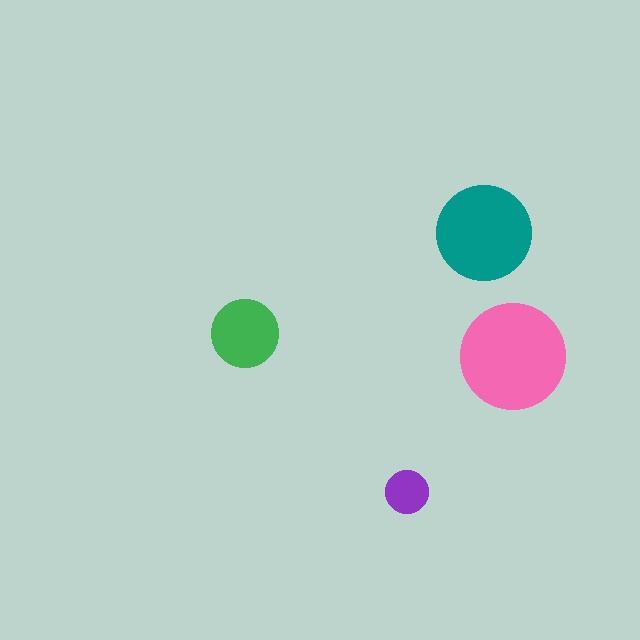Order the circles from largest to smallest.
the pink one, the teal one, the green one, the purple one.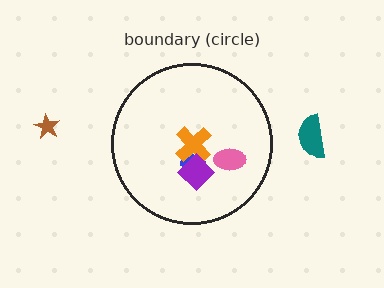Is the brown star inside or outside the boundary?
Outside.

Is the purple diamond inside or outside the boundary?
Inside.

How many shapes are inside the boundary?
4 inside, 2 outside.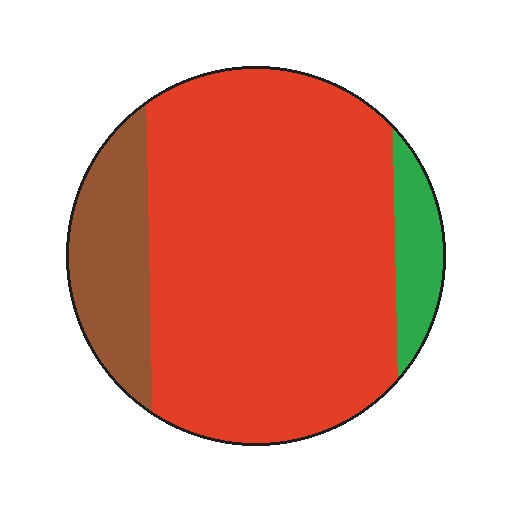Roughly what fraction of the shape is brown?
Brown takes up less than a sixth of the shape.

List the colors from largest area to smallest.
From largest to smallest: red, brown, green.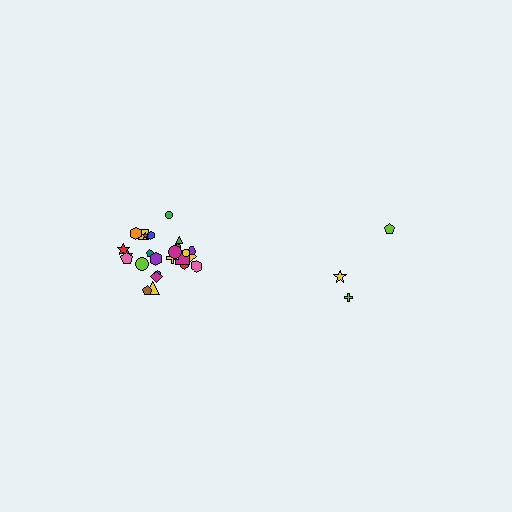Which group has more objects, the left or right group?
The left group.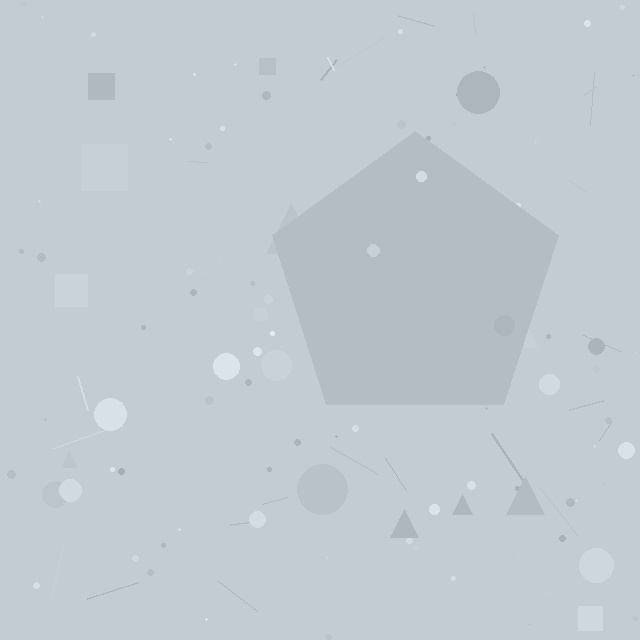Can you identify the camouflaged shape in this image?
The camouflaged shape is a pentagon.